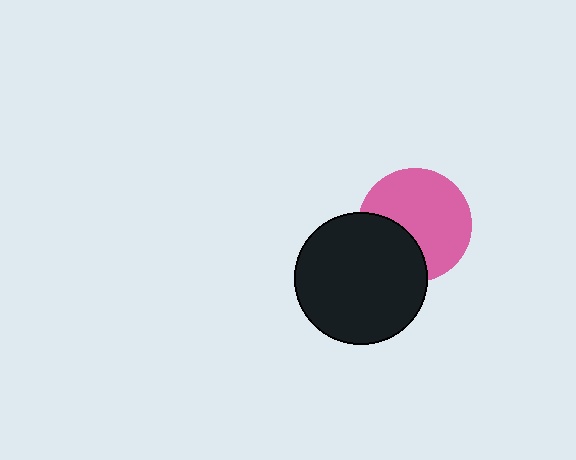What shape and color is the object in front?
The object in front is a black circle.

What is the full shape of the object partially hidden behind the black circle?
The partially hidden object is a pink circle.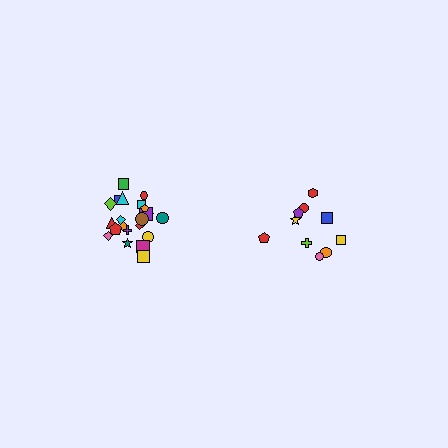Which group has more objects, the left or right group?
The left group.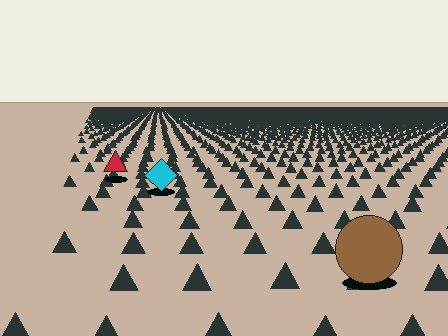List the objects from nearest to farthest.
From nearest to farthest: the brown circle, the cyan diamond, the red triangle.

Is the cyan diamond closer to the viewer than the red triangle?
Yes. The cyan diamond is closer — you can tell from the texture gradient: the ground texture is coarser near it.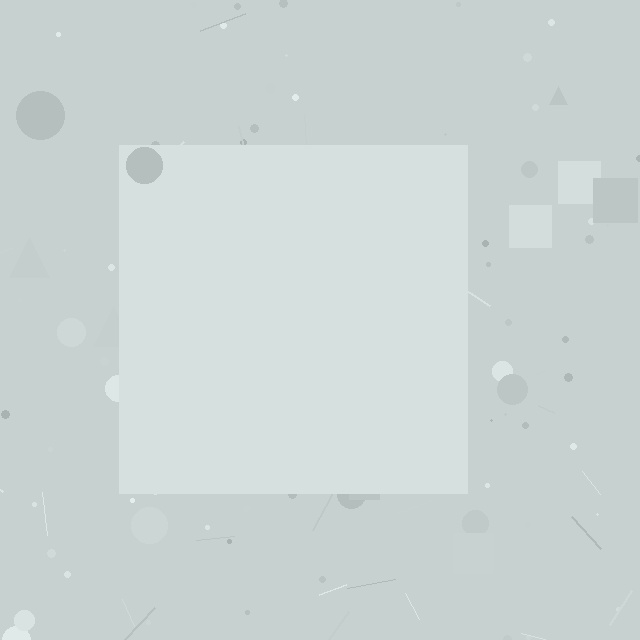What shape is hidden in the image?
A square is hidden in the image.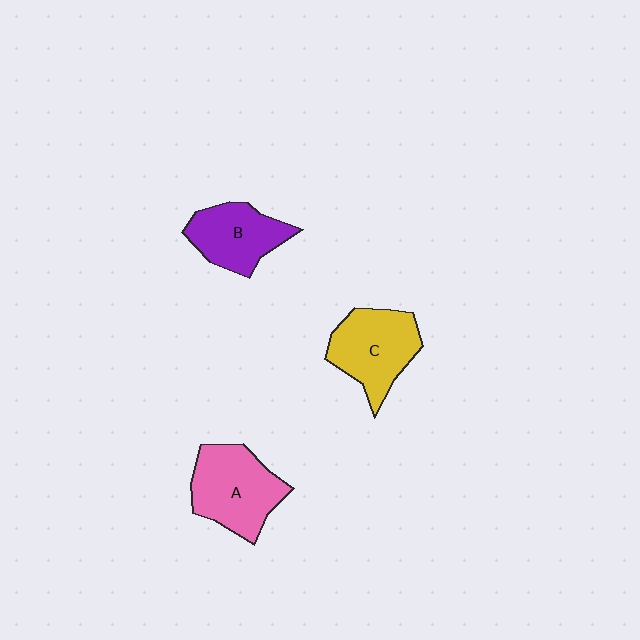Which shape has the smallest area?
Shape B (purple).